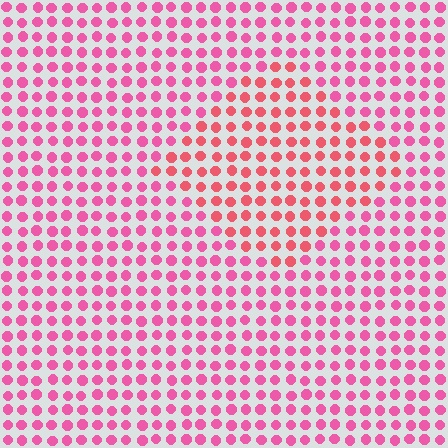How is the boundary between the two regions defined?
The boundary is defined purely by a slight shift in hue (about 24 degrees). Spacing, size, and orientation are identical on both sides.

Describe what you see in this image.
The image is filled with small pink elements in a uniform arrangement. A diamond-shaped region is visible where the elements are tinted to a slightly different hue, forming a subtle color boundary.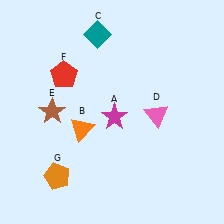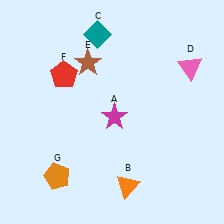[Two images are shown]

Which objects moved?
The objects that moved are: the orange triangle (B), the pink triangle (D), the brown star (E).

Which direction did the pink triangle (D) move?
The pink triangle (D) moved up.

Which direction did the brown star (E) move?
The brown star (E) moved up.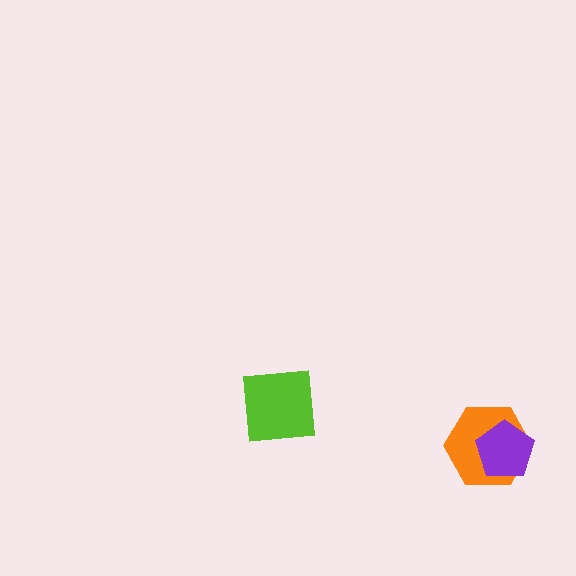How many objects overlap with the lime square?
0 objects overlap with the lime square.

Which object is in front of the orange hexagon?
The purple pentagon is in front of the orange hexagon.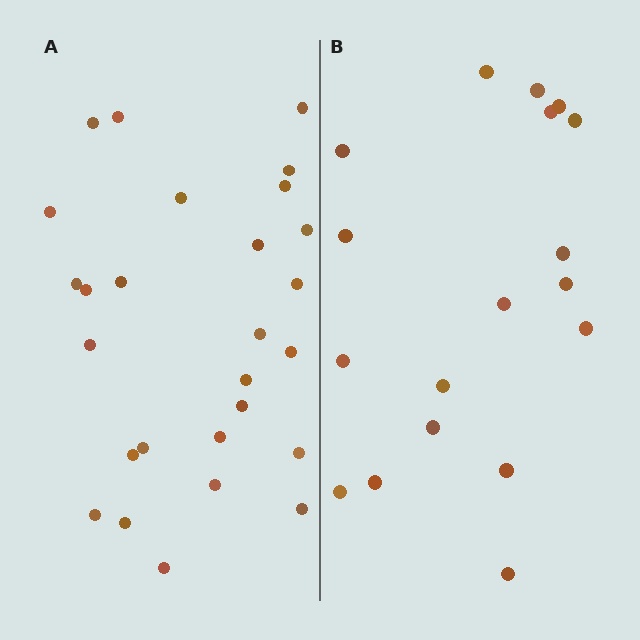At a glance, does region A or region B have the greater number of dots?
Region A (the left region) has more dots.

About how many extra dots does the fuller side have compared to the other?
Region A has roughly 8 or so more dots than region B.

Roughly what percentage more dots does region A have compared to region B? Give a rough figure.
About 50% more.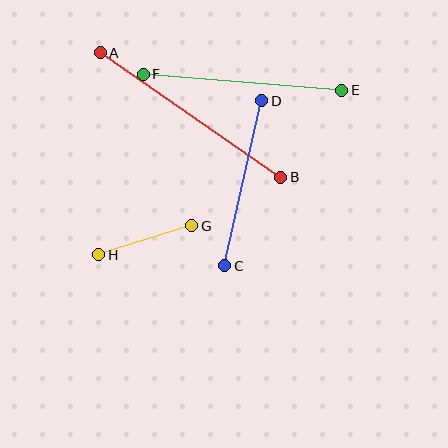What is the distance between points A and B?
The distance is approximately 220 pixels.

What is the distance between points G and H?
The distance is approximately 97 pixels.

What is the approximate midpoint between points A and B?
The midpoint is at approximately (190, 115) pixels.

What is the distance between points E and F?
The distance is approximately 199 pixels.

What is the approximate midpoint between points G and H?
The midpoint is at approximately (145, 240) pixels.